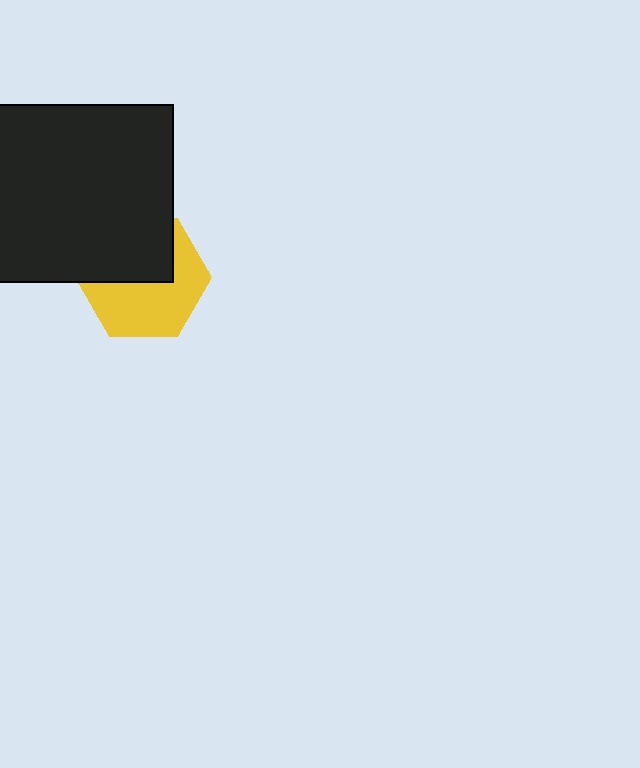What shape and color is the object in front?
The object in front is a black square.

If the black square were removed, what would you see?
You would see the complete yellow hexagon.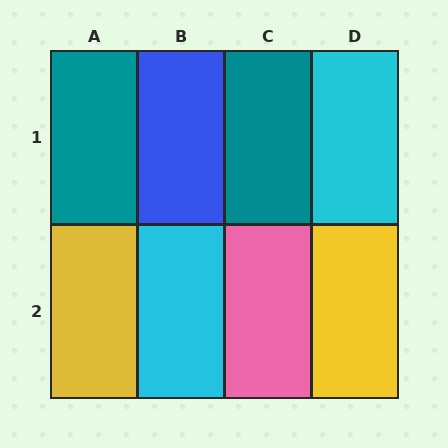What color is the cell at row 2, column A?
Yellow.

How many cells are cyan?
2 cells are cyan.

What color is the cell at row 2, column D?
Yellow.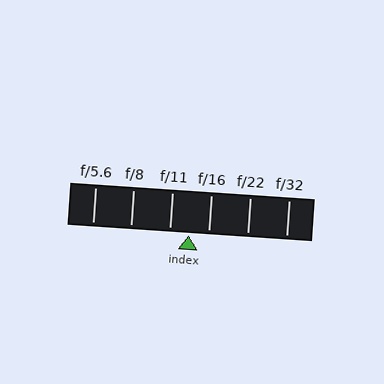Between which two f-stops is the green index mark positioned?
The index mark is between f/11 and f/16.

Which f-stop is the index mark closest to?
The index mark is closest to f/11.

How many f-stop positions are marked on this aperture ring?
There are 6 f-stop positions marked.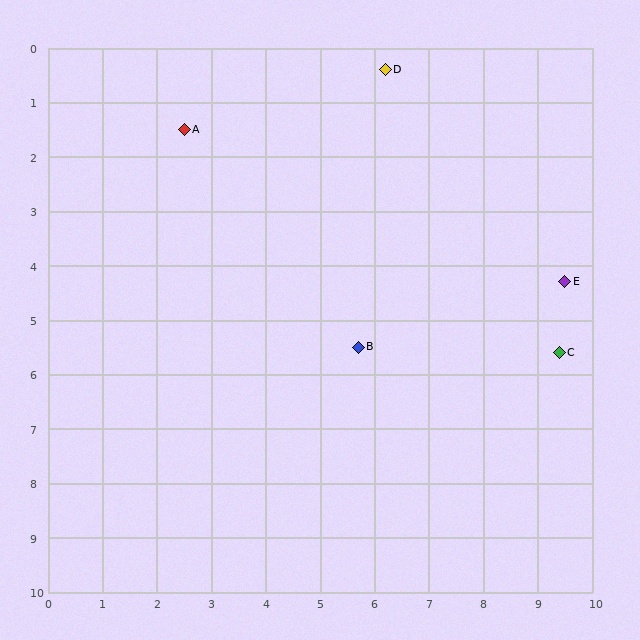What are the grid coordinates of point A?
Point A is at approximately (2.5, 1.5).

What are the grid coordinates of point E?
Point E is at approximately (9.5, 4.3).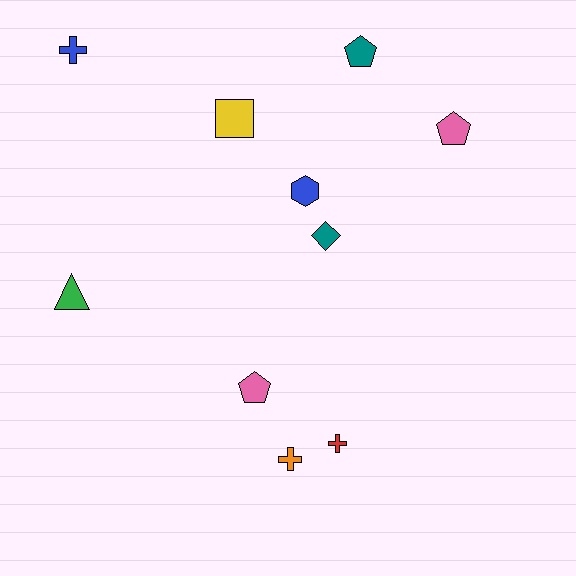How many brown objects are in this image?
There are no brown objects.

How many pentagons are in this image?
There are 3 pentagons.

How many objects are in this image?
There are 10 objects.